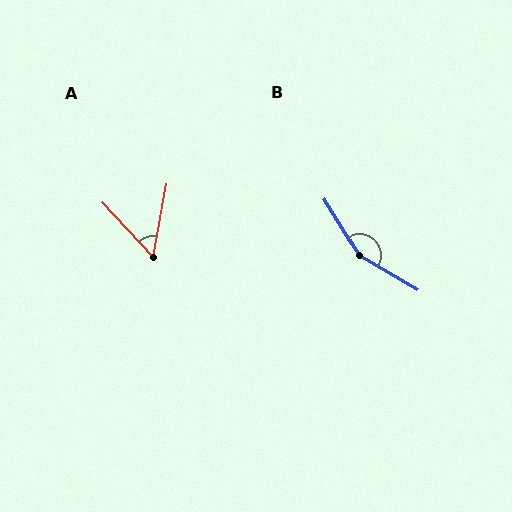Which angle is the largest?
B, at approximately 152 degrees.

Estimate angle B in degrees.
Approximately 152 degrees.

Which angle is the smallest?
A, at approximately 53 degrees.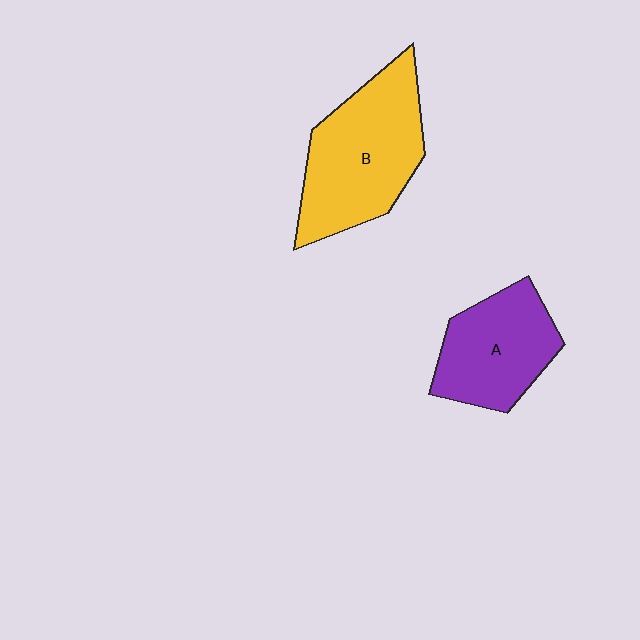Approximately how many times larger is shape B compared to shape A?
Approximately 1.3 times.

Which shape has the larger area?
Shape B (yellow).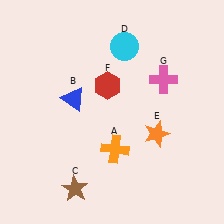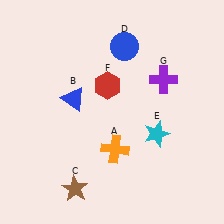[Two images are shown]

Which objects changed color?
D changed from cyan to blue. E changed from orange to cyan. G changed from pink to purple.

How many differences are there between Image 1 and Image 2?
There are 3 differences between the two images.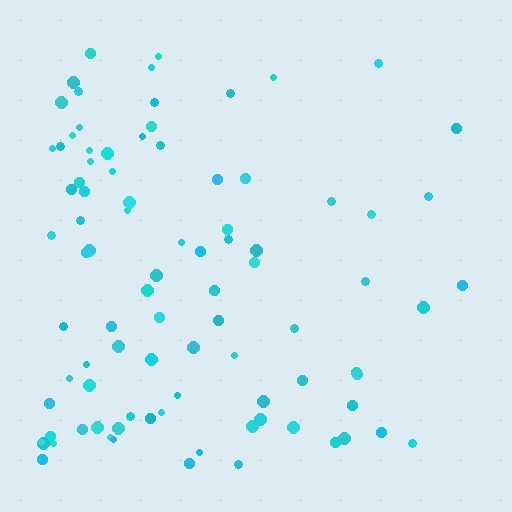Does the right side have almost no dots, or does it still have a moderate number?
Still a moderate number, just noticeably fewer than the left.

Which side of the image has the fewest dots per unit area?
The right.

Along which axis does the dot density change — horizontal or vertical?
Horizontal.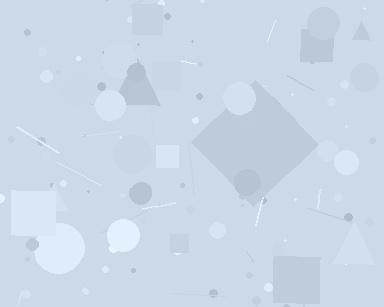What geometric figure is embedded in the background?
A diamond is embedded in the background.